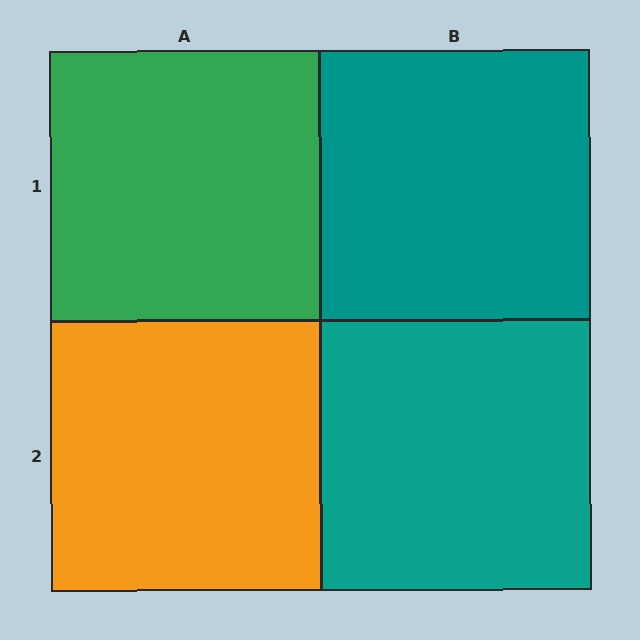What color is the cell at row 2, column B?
Teal.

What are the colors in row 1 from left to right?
Green, teal.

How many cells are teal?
2 cells are teal.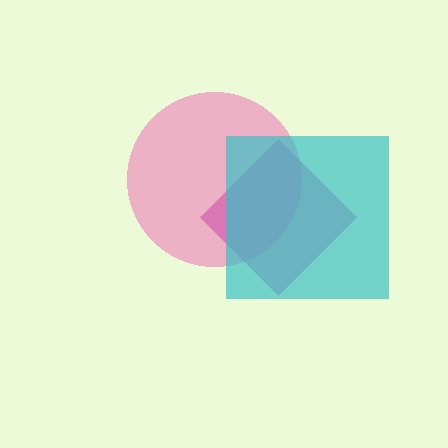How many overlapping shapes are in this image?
There are 3 overlapping shapes in the image.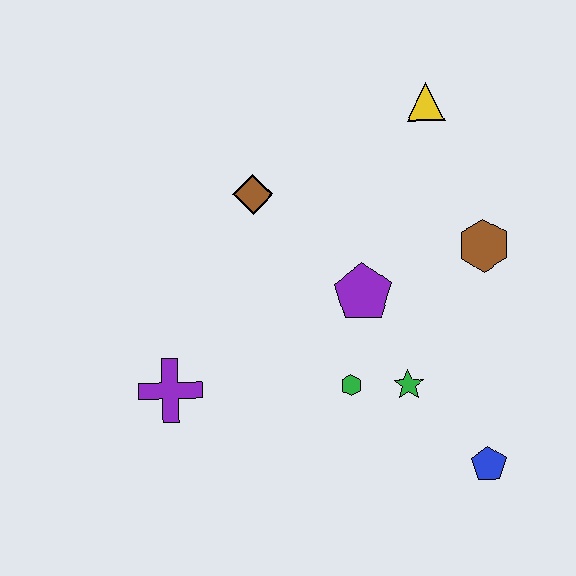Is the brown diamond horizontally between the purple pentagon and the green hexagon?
No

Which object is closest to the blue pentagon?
The green star is closest to the blue pentagon.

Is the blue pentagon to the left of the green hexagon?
No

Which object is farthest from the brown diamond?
The blue pentagon is farthest from the brown diamond.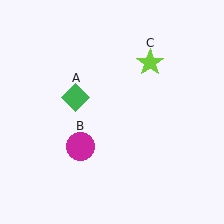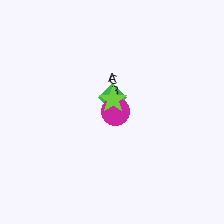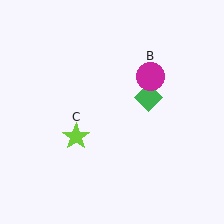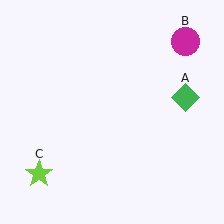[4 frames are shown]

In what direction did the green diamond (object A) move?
The green diamond (object A) moved right.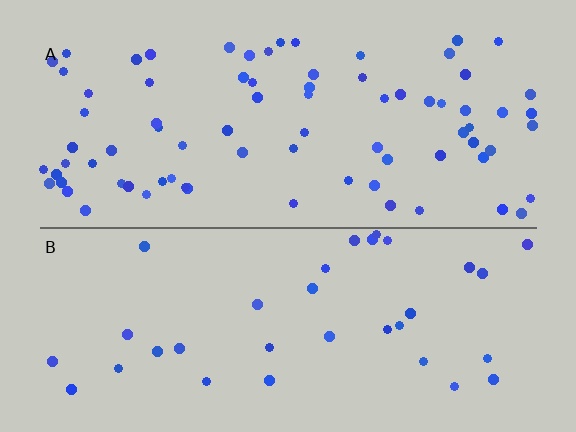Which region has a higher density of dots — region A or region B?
A (the top).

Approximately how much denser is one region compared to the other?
Approximately 2.3× — region A over region B.